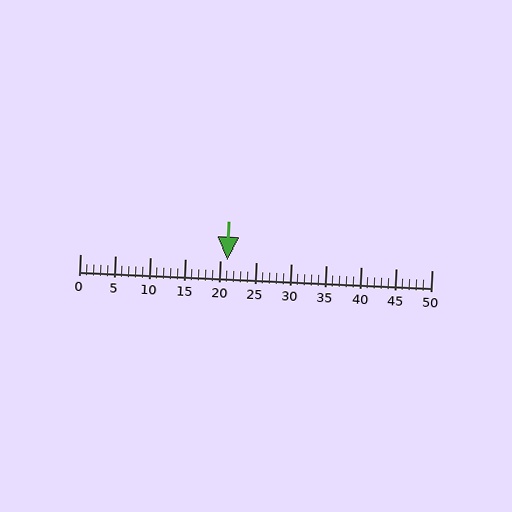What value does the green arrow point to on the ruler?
The green arrow points to approximately 21.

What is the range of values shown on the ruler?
The ruler shows values from 0 to 50.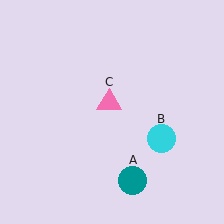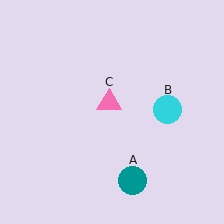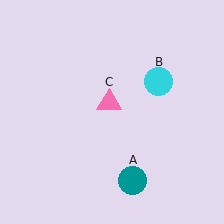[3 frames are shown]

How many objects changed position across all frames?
1 object changed position: cyan circle (object B).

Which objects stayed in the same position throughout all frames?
Teal circle (object A) and pink triangle (object C) remained stationary.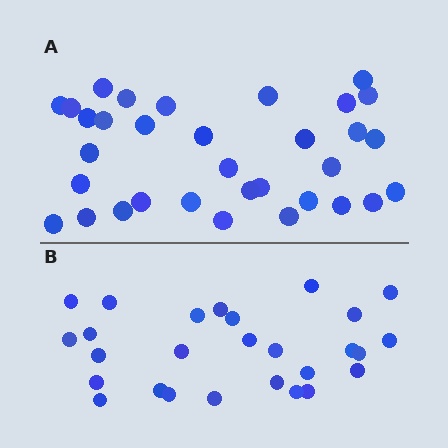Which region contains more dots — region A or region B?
Region A (the top region) has more dots.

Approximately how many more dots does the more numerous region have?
Region A has about 6 more dots than region B.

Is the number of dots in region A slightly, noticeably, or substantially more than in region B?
Region A has only slightly more — the two regions are fairly close. The ratio is roughly 1.2 to 1.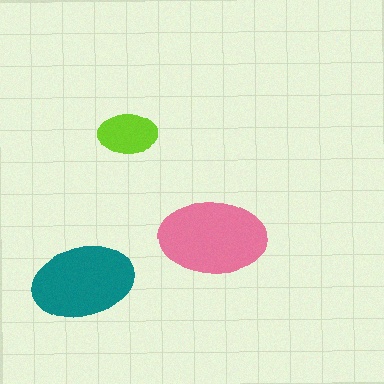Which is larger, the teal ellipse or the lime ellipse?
The teal one.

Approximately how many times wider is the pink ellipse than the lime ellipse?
About 2 times wider.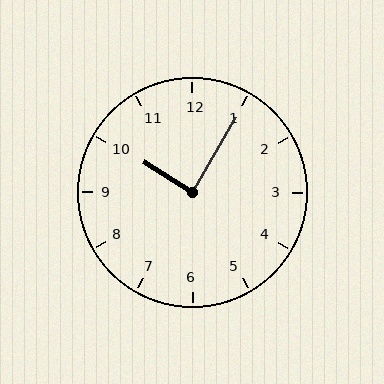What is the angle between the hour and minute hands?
Approximately 88 degrees.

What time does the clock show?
10:05.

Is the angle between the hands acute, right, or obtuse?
It is right.